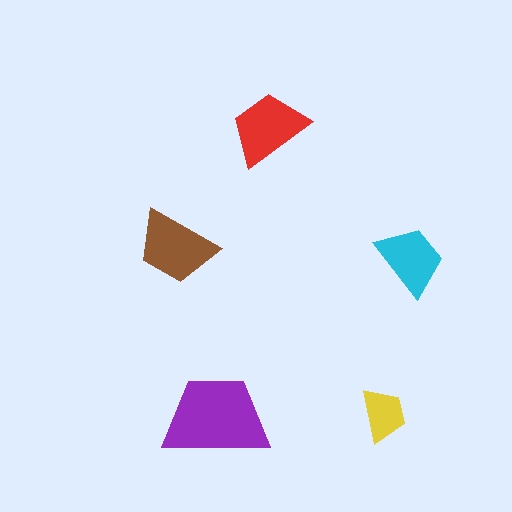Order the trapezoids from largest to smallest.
the purple one, the brown one, the red one, the cyan one, the yellow one.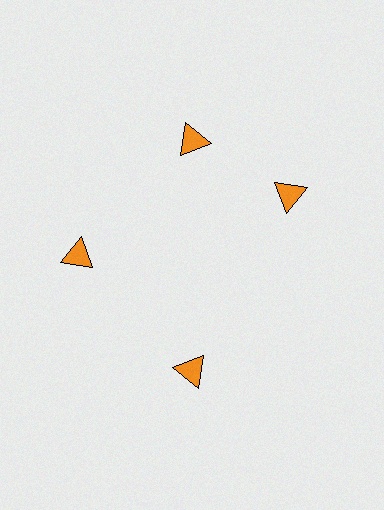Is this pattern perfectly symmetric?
No. The 4 orange triangles are arranged in a ring, but one element near the 3 o'clock position is rotated out of alignment along the ring, breaking the 4-fold rotational symmetry.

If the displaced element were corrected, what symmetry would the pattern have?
It would have 4-fold rotational symmetry — the pattern would map onto itself every 90 degrees.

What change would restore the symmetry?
The symmetry would be restored by rotating it back into even spacing with its neighbors so that all 4 triangles sit at equal angles and equal distance from the center.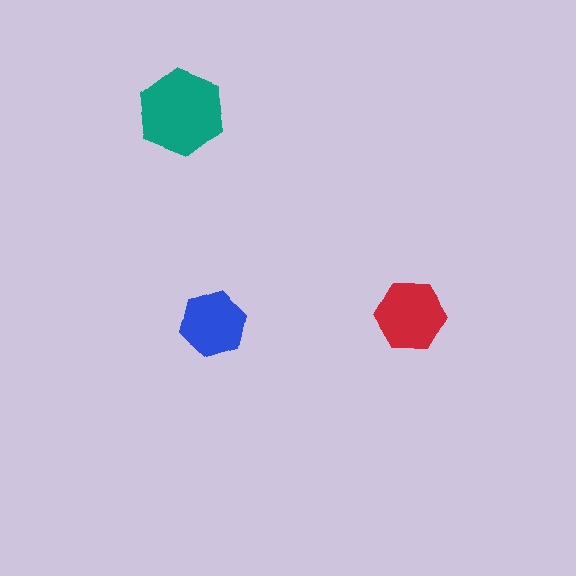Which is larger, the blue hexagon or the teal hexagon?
The teal one.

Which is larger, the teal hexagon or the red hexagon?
The teal one.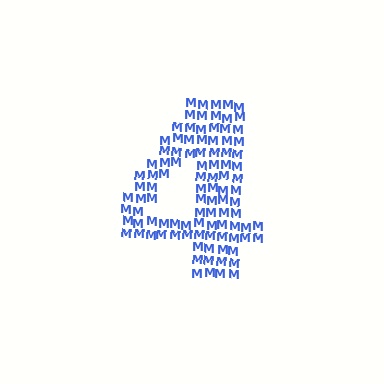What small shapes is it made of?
It is made of small letter M's.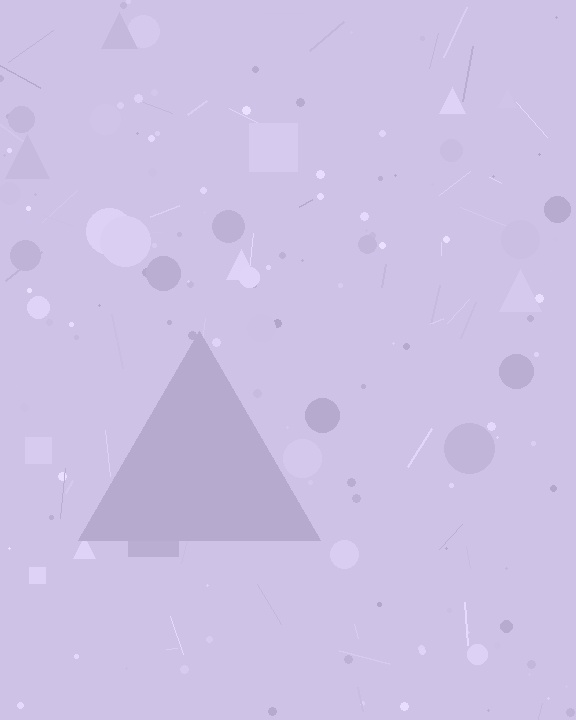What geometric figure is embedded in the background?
A triangle is embedded in the background.